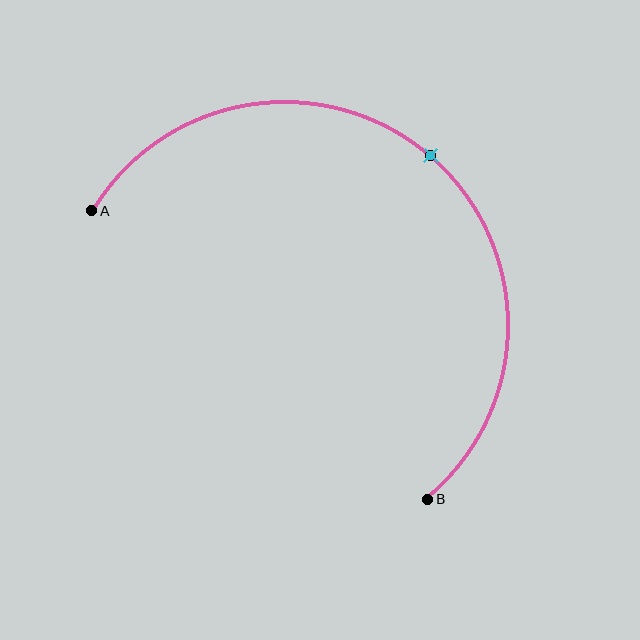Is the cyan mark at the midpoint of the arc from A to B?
Yes. The cyan mark lies on the arc at equal arc-length from both A and B — it is the arc midpoint.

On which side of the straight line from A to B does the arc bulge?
The arc bulges above and to the right of the straight line connecting A and B.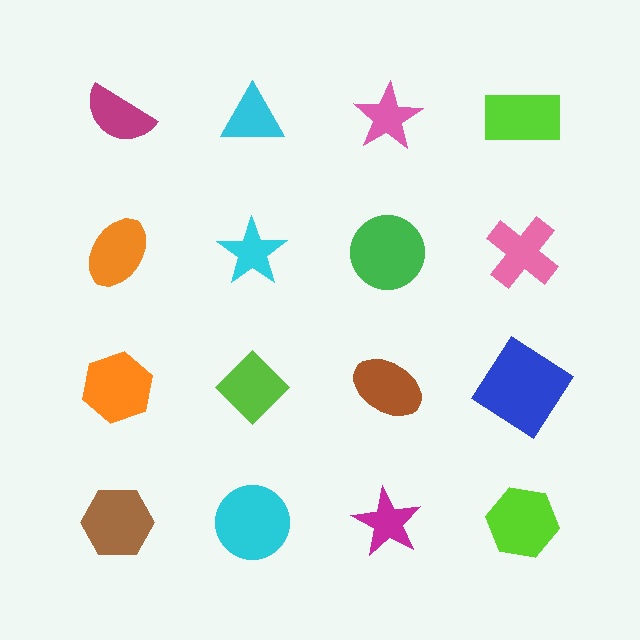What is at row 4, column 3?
A magenta star.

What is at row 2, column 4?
A pink cross.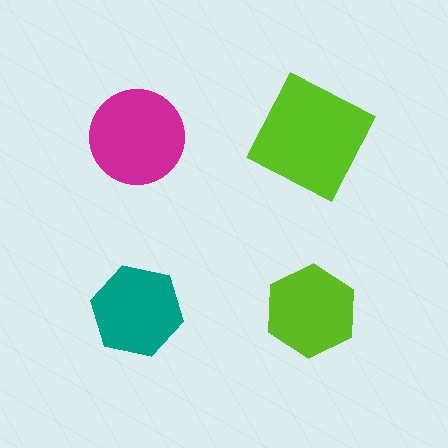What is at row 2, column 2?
A lime hexagon.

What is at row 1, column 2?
A lime square.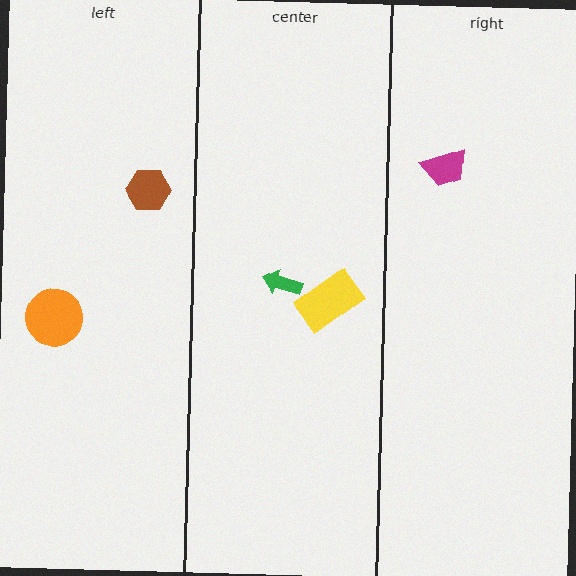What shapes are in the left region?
The brown hexagon, the orange circle.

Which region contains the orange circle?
The left region.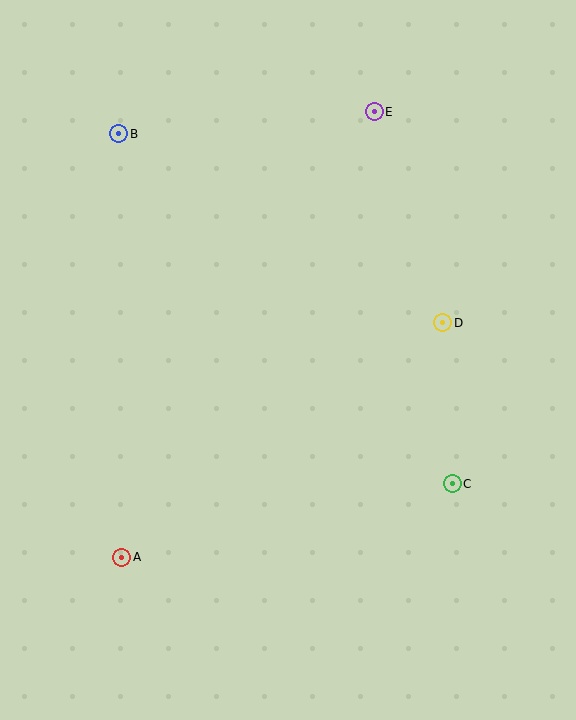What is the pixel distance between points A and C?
The distance between A and C is 339 pixels.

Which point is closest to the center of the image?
Point D at (443, 323) is closest to the center.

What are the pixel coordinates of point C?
Point C is at (452, 484).